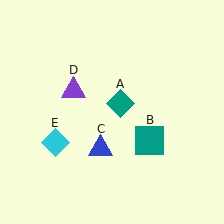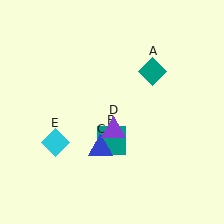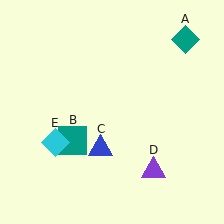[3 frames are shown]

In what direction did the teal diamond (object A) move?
The teal diamond (object A) moved up and to the right.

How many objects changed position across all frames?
3 objects changed position: teal diamond (object A), teal square (object B), purple triangle (object D).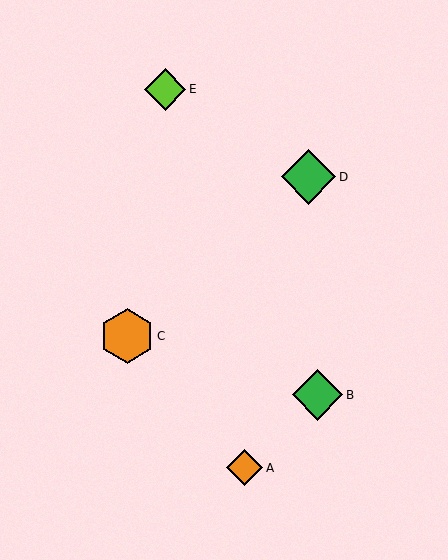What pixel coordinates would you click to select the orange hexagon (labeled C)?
Click at (127, 336) to select the orange hexagon C.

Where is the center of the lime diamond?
The center of the lime diamond is at (165, 89).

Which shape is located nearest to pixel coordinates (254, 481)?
The orange diamond (labeled A) at (245, 468) is nearest to that location.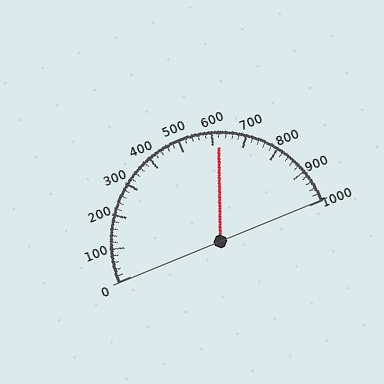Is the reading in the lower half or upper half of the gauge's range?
The reading is in the upper half of the range (0 to 1000).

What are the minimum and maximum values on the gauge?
The gauge ranges from 0 to 1000.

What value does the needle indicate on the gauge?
The needle indicates approximately 620.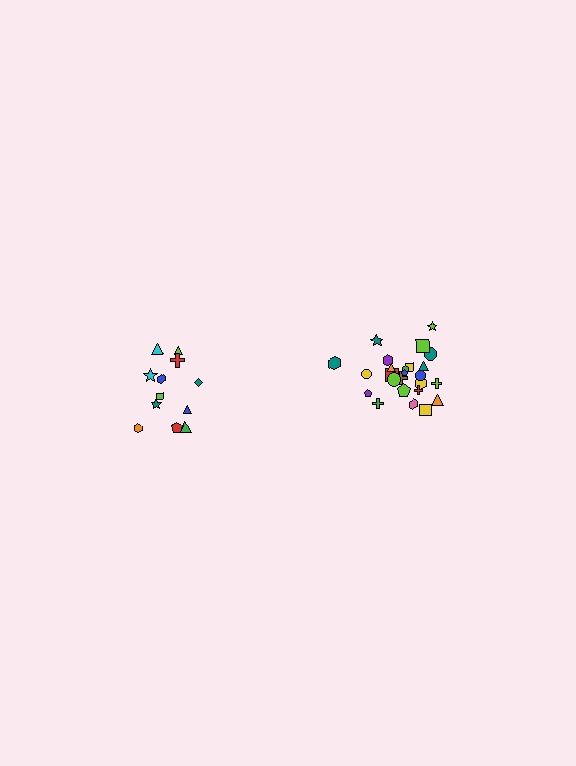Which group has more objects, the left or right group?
The right group.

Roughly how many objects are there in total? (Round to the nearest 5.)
Roughly 35 objects in total.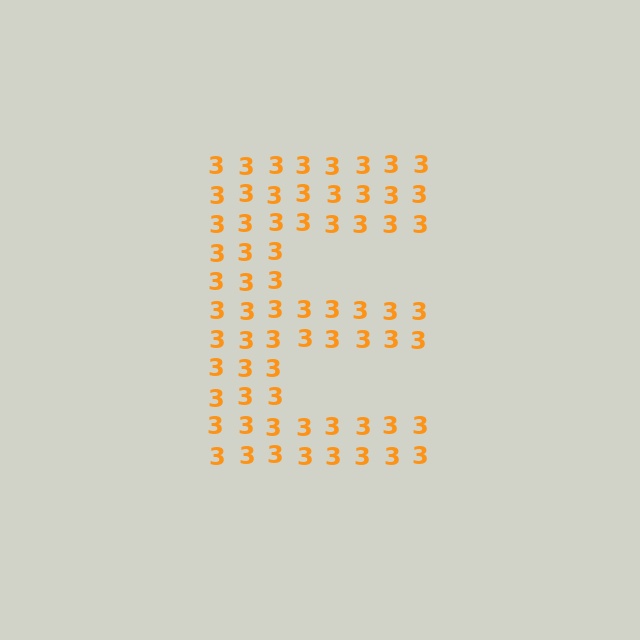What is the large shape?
The large shape is the letter E.